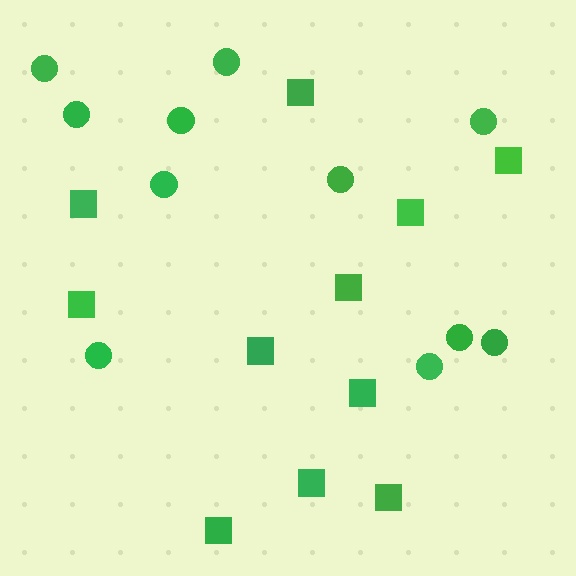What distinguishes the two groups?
There are 2 groups: one group of circles (11) and one group of squares (11).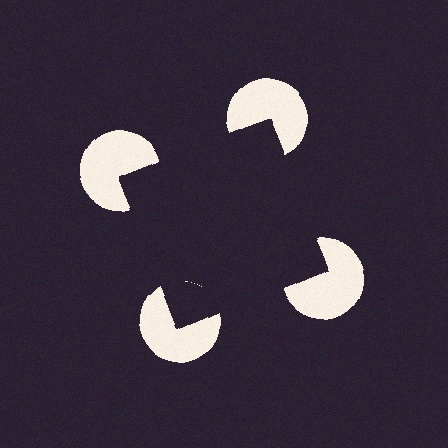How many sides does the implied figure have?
4 sides.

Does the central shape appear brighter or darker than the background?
It typically appears slightly darker than the background, even though no actual brightness change is drawn.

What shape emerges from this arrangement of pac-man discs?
An illusory square — its edges are inferred from the aligned wedge cuts in the pac-man discs, not physically drawn.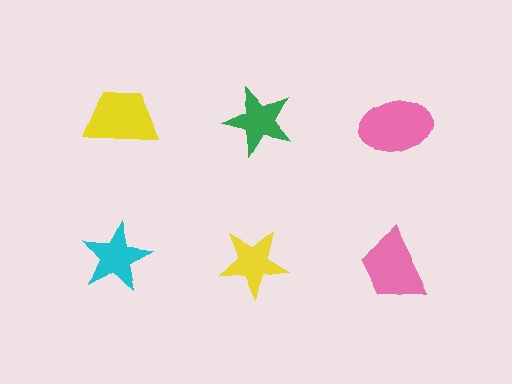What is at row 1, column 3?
A pink ellipse.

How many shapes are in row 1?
3 shapes.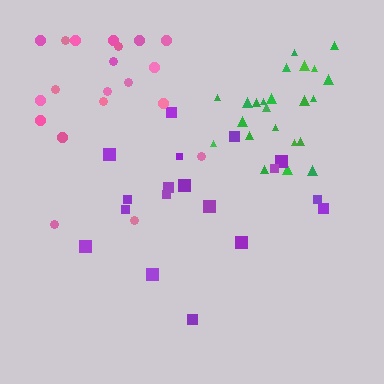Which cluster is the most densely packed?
Green.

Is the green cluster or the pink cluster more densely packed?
Green.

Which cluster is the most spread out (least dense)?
Pink.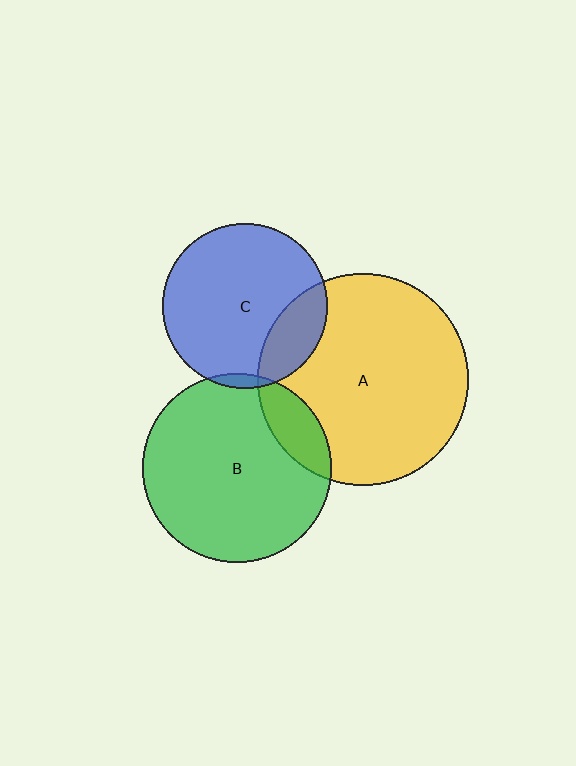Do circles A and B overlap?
Yes.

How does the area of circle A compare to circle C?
Approximately 1.6 times.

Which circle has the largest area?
Circle A (yellow).